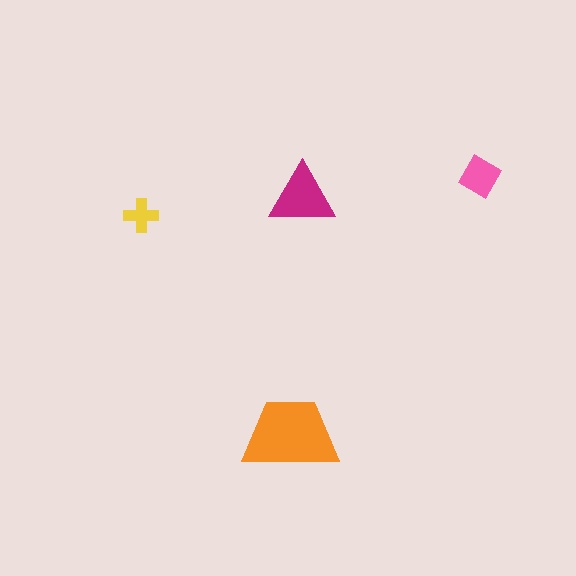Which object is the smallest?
The yellow cross.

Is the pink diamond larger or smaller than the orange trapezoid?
Smaller.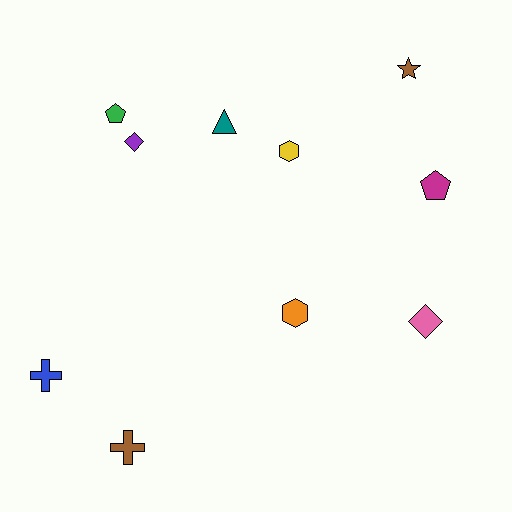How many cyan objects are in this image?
There are no cyan objects.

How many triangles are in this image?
There is 1 triangle.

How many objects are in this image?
There are 10 objects.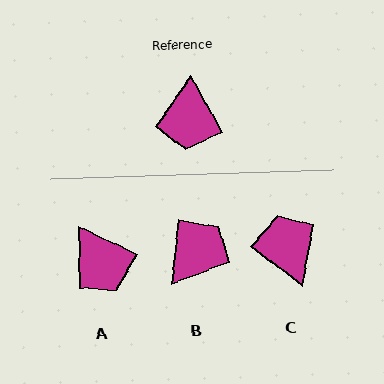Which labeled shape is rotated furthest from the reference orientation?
C, about 156 degrees away.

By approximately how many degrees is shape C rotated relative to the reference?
Approximately 156 degrees clockwise.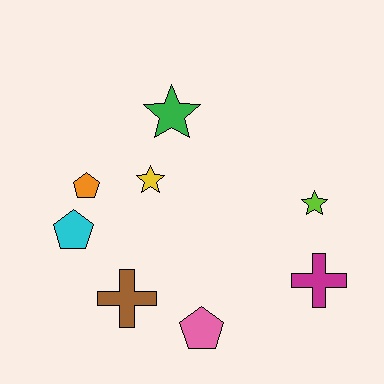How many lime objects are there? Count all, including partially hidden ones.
There is 1 lime object.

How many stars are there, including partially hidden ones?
There are 3 stars.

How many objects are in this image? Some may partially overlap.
There are 8 objects.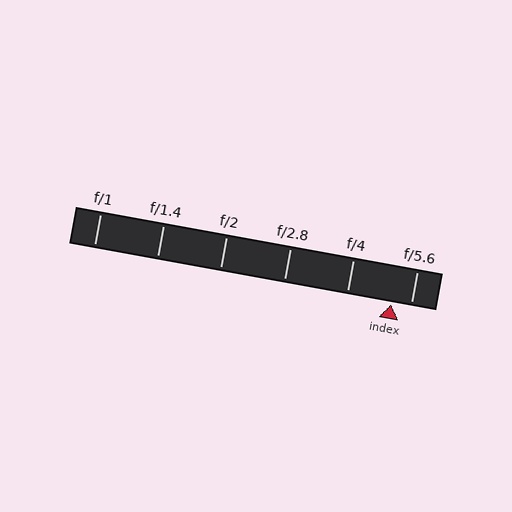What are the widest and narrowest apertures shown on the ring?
The widest aperture shown is f/1 and the narrowest is f/5.6.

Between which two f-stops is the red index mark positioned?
The index mark is between f/4 and f/5.6.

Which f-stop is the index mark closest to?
The index mark is closest to f/5.6.